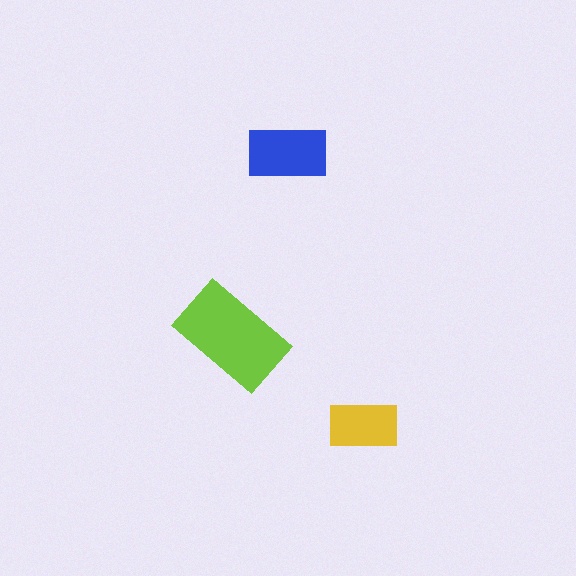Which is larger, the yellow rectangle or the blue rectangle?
The blue one.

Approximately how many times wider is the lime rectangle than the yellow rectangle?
About 1.5 times wider.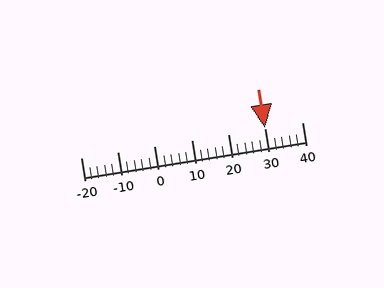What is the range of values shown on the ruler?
The ruler shows values from -20 to 40.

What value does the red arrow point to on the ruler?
The red arrow points to approximately 30.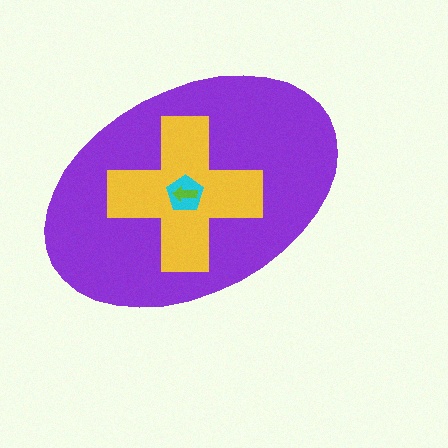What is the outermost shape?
The purple ellipse.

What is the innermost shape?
The lime arrow.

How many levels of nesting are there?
4.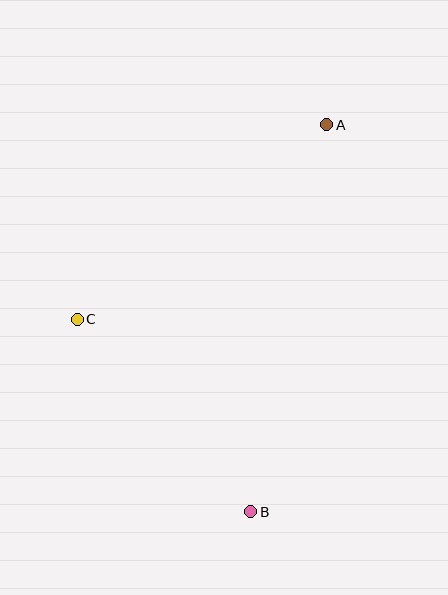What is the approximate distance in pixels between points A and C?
The distance between A and C is approximately 316 pixels.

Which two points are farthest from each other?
Points A and B are farthest from each other.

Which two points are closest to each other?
Points B and C are closest to each other.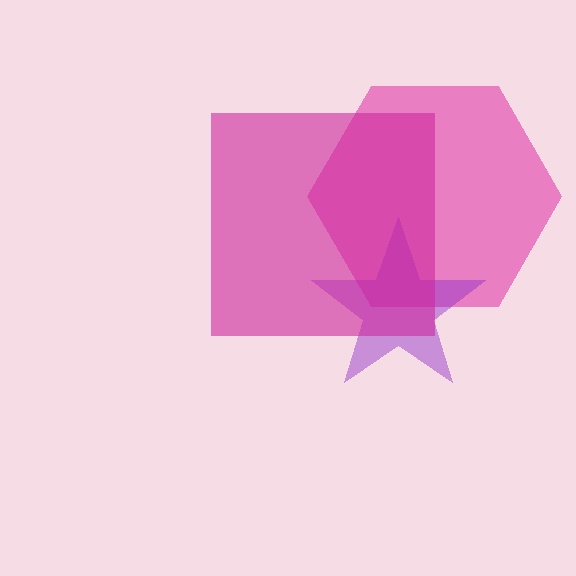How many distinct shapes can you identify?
There are 3 distinct shapes: a pink hexagon, a purple star, a magenta square.